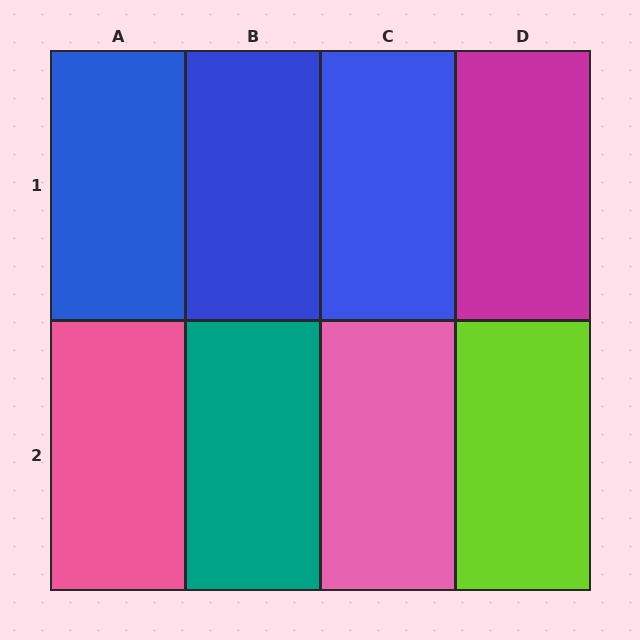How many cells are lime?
1 cell is lime.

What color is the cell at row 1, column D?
Magenta.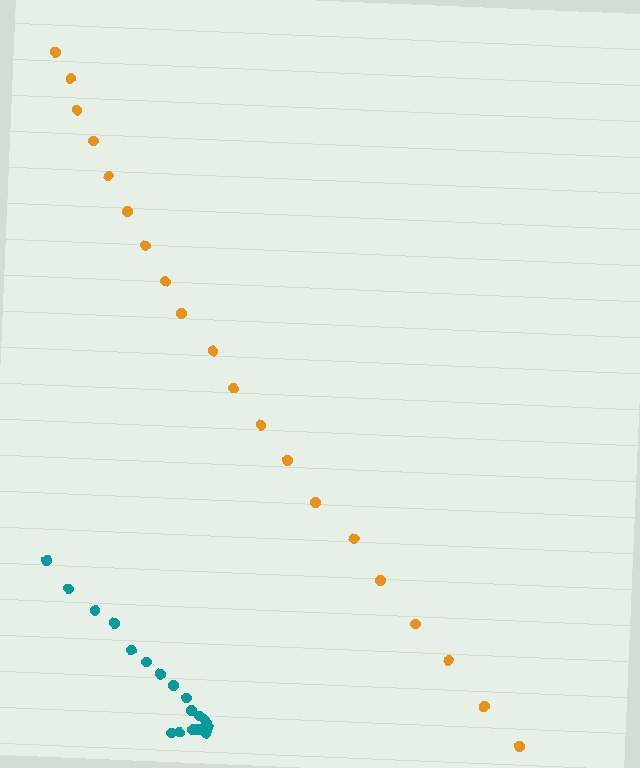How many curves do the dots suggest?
There are 2 distinct paths.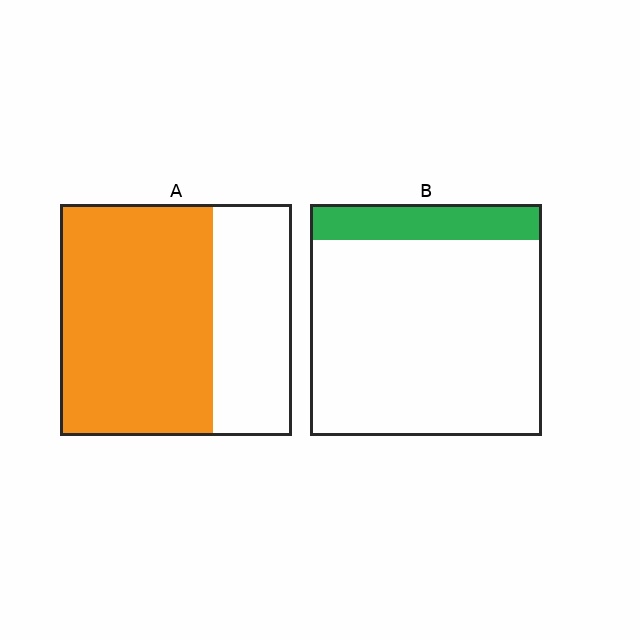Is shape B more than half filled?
No.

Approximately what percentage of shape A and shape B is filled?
A is approximately 65% and B is approximately 15%.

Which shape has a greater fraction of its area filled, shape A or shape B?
Shape A.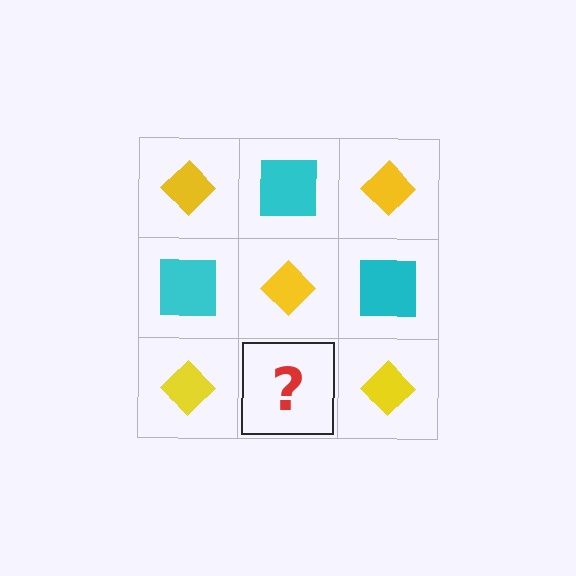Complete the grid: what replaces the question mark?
The question mark should be replaced with a cyan square.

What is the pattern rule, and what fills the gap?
The rule is that it alternates yellow diamond and cyan square in a checkerboard pattern. The gap should be filled with a cyan square.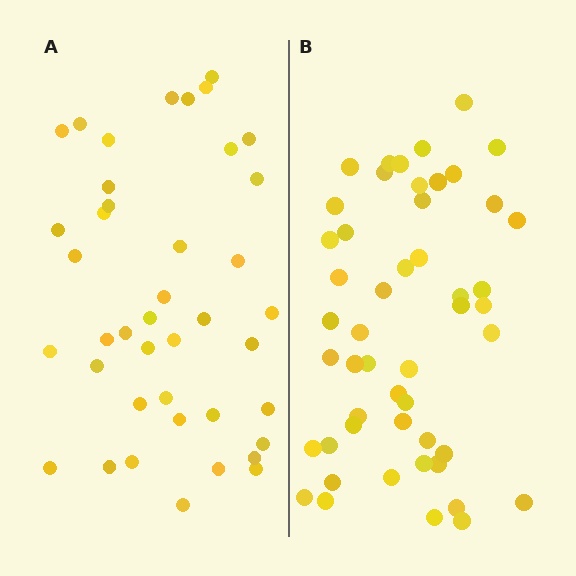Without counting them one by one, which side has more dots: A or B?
Region B (the right region) has more dots.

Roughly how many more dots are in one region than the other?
Region B has roughly 8 or so more dots than region A.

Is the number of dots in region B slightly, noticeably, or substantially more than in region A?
Region B has only slightly more — the two regions are fairly close. The ratio is roughly 1.2 to 1.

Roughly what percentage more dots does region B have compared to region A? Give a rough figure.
About 20% more.